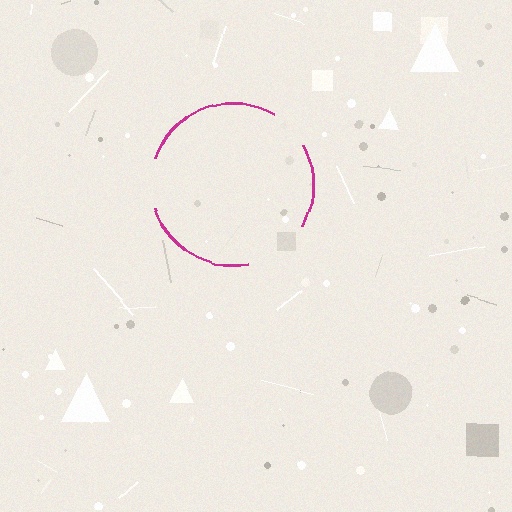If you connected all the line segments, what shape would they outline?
They would outline a circle.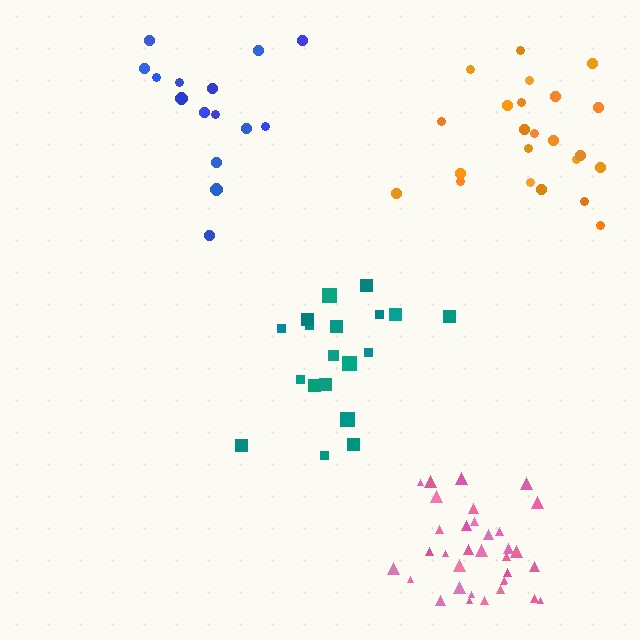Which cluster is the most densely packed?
Pink.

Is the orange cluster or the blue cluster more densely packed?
Orange.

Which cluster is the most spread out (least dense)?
Teal.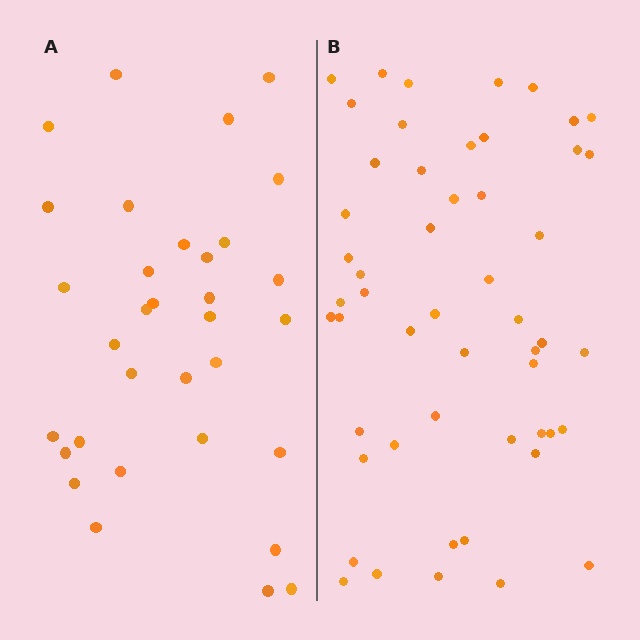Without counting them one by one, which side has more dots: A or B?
Region B (the right region) has more dots.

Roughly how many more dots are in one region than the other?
Region B has approximately 20 more dots than region A.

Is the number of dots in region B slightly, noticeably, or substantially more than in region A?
Region B has substantially more. The ratio is roughly 1.6 to 1.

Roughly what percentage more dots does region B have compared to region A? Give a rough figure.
About 60% more.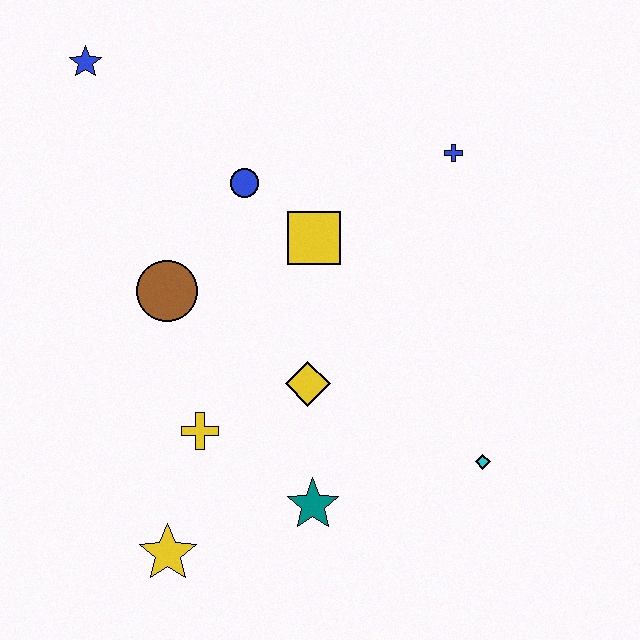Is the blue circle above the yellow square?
Yes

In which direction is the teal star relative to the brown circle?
The teal star is below the brown circle.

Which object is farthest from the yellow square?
The yellow star is farthest from the yellow square.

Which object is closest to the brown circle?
The blue circle is closest to the brown circle.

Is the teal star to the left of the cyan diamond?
Yes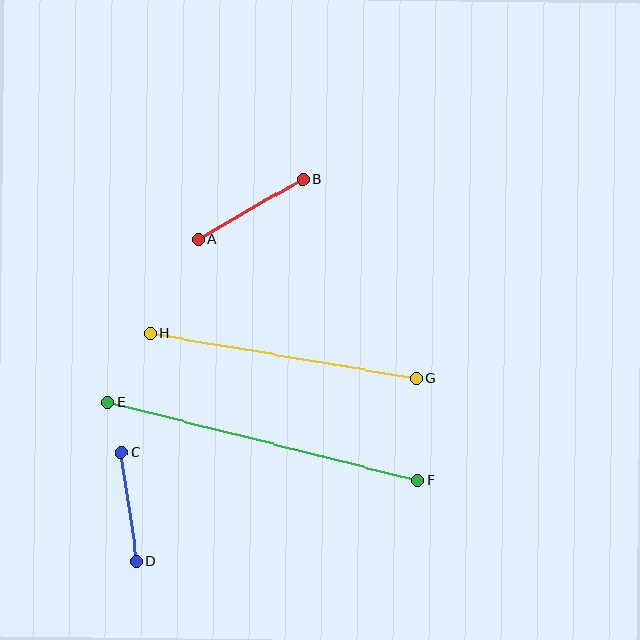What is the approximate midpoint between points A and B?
The midpoint is at approximately (251, 209) pixels.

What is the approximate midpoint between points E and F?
The midpoint is at approximately (263, 441) pixels.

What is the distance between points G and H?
The distance is approximately 270 pixels.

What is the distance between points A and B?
The distance is approximately 121 pixels.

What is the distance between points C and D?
The distance is approximately 110 pixels.